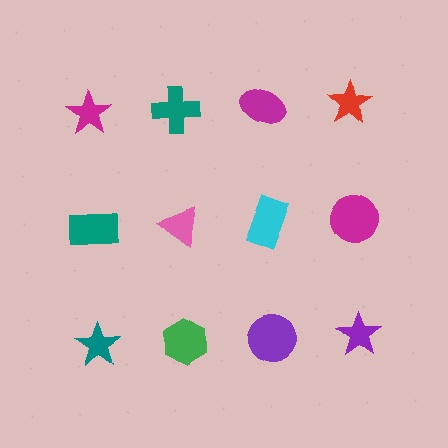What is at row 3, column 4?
A purple star.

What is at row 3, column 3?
A purple circle.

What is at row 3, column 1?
A teal star.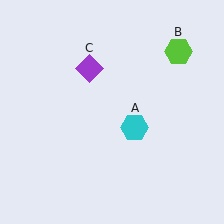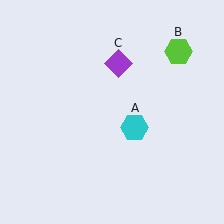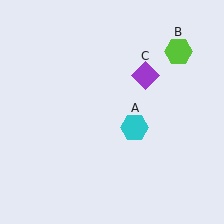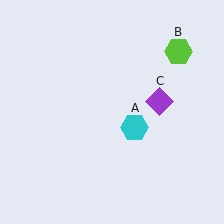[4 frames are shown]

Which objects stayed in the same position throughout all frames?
Cyan hexagon (object A) and lime hexagon (object B) remained stationary.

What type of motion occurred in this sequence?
The purple diamond (object C) rotated clockwise around the center of the scene.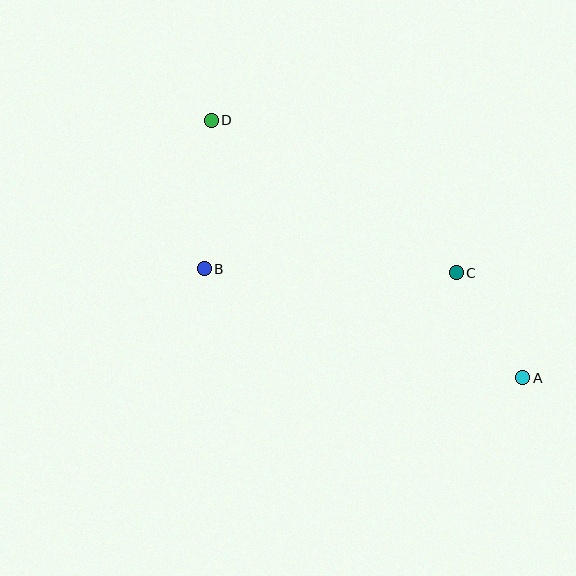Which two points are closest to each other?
Points A and C are closest to each other.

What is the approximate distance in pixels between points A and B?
The distance between A and B is approximately 337 pixels.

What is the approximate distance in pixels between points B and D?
The distance between B and D is approximately 149 pixels.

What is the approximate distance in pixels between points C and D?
The distance between C and D is approximately 289 pixels.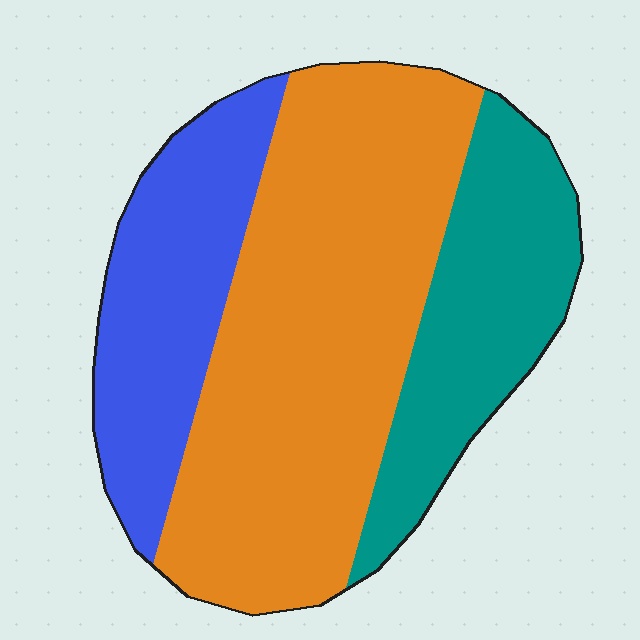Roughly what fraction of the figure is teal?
Teal covers 24% of the figure.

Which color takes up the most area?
Orange, at roughly 55%.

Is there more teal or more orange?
Orange.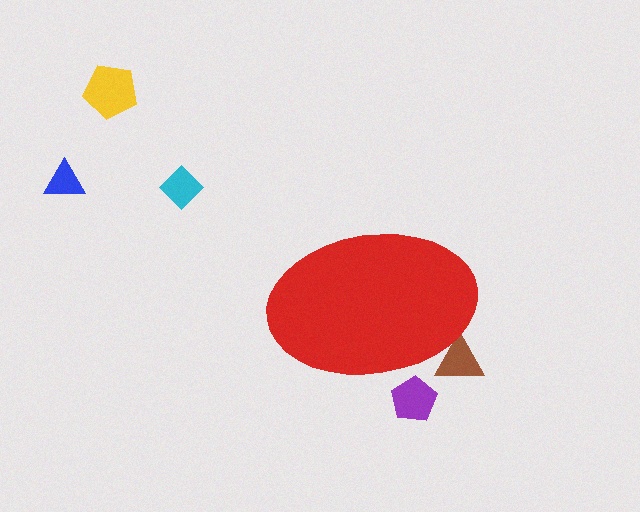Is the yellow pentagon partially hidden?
No, the yellow pentagon is fully visible.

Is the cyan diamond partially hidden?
No, the cyan diamond is fully visible.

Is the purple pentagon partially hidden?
Yes, the purple pentagon is partially hidden behind the red ellipse.